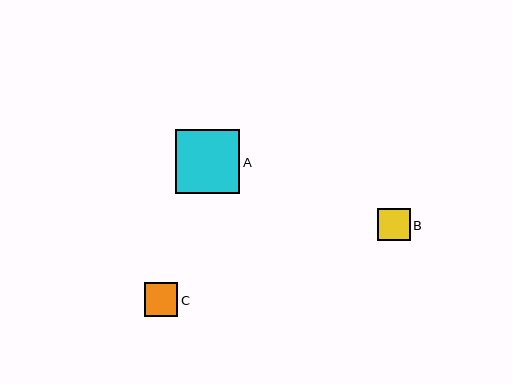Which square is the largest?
Square A is the largest with a size of approximately 64 pixels.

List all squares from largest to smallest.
From largest to smallest: A, C, B.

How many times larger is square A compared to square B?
Square A is approximately 2.0 times the size of square B.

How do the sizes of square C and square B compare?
Square C and square B are approximately the same size.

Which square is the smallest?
Square B is the smallest with a size of approximately 32 pixels.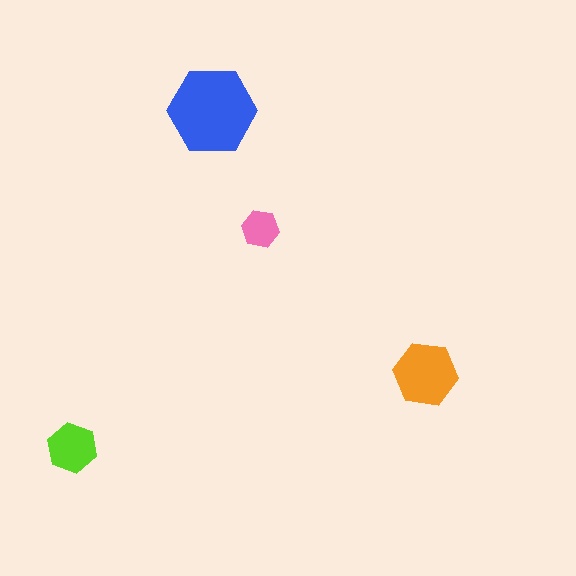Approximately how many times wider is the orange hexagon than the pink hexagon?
About 1.5 times wider.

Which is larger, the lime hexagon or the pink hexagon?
The lime one.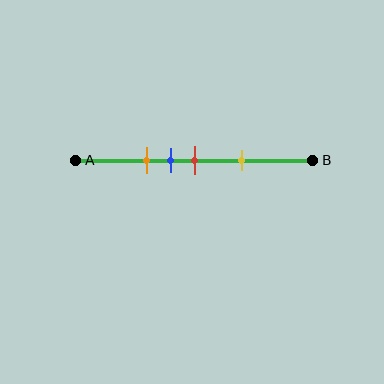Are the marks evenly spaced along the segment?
No, the marks are not evenly spaced.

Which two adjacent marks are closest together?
The blue and red marks are the closest adjacent pair.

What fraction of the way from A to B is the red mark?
The red mark is approximately 50% (0.5) of the way from A to B.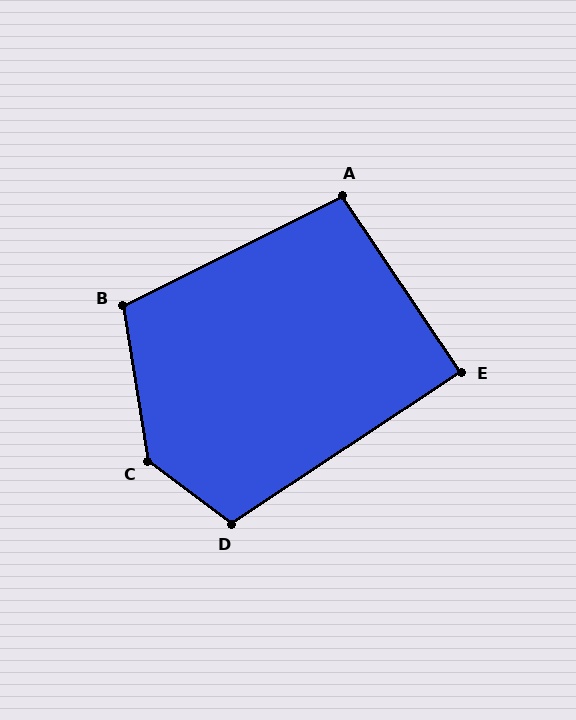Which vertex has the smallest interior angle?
E, at approximately 90 degrees.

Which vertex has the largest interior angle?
C, at approximately 135 degrees.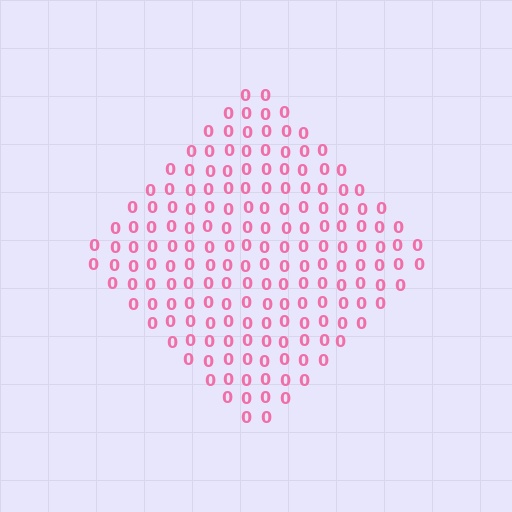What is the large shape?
The large shape is a diamond.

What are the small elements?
The small elements are digit 0's.